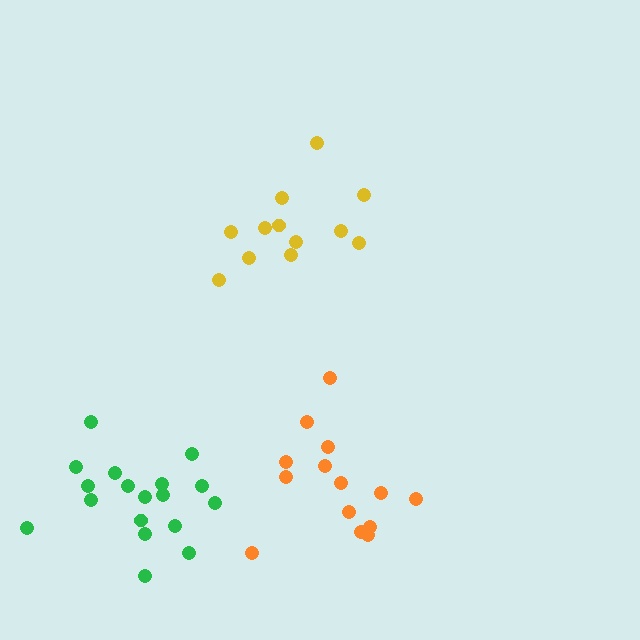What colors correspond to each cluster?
The clusters are colored: orange, green, yellow.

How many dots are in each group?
Group 1: 14 dots, Group 2: 18 dots, Group 3: 12 dots (44 total).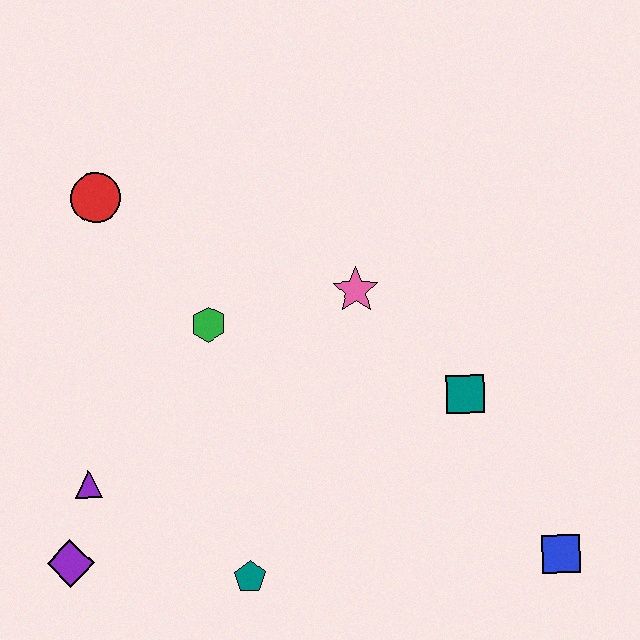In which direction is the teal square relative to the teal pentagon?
The teal square is to the right of the teal pentagon.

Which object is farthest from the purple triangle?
The blue square is farthest from the purple triangle.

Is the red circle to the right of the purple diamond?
Yes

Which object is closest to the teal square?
The pink star is closest to the teal square.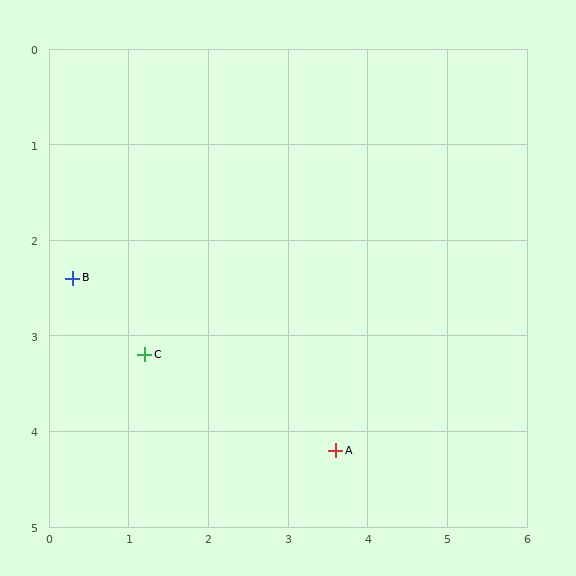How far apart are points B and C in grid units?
Points B and C are about 1.2 grid units apart.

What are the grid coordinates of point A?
Point A is at approximately (3.6, 4.2).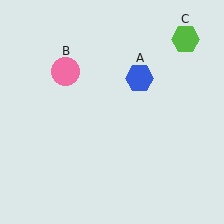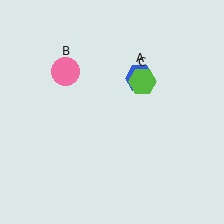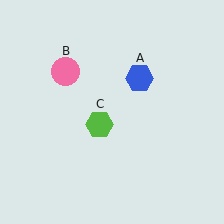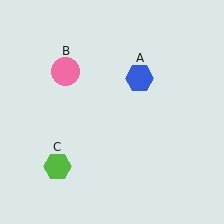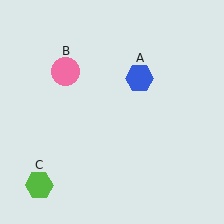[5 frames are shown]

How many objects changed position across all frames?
1 object changed position: lime hexagon (object C).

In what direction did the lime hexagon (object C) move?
The lime hexagon (object C) moved down and to the left.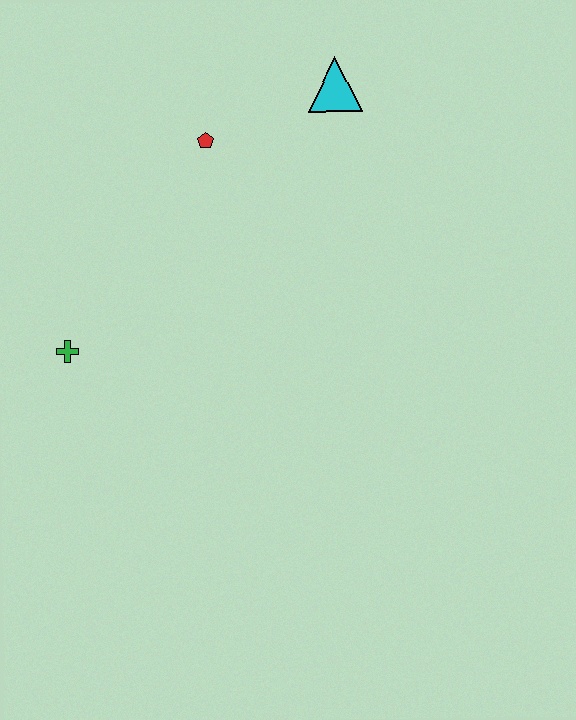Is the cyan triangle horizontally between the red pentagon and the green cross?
No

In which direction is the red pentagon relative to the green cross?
The red pentagon is above the green cross.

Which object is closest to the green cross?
The red pentagon is closest to the green cross.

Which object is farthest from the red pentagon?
The green cross is farthest from the red pentagon.